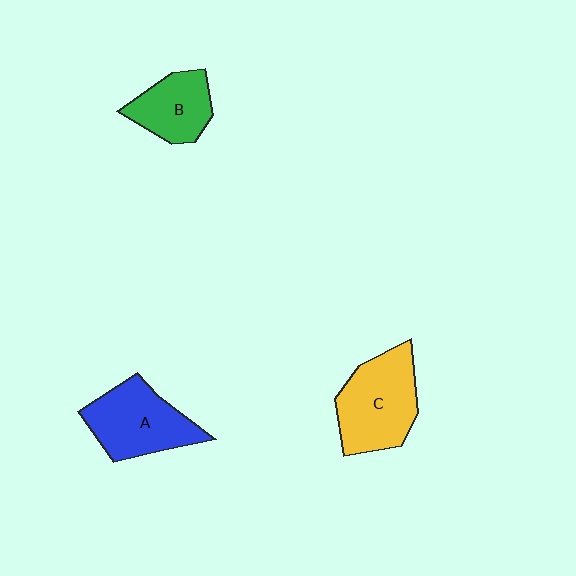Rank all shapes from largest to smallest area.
From largest to smallest: C (yellow), A (blue), B (green).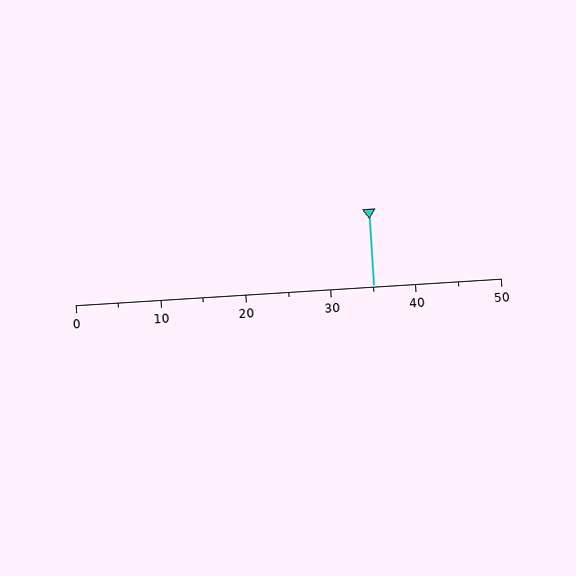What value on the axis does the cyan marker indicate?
The marker indicates approximately 35.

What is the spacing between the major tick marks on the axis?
The major ticks are spaced 10 apart.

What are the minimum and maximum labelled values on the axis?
The axis runs from 0 to 50.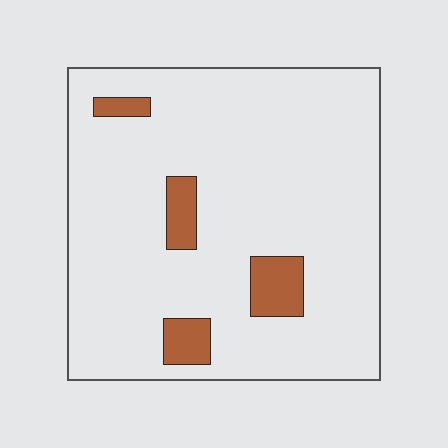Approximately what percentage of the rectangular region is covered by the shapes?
Approximately 10%.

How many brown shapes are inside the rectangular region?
4.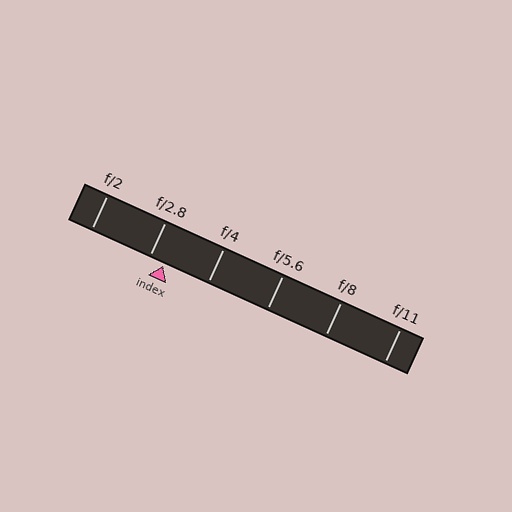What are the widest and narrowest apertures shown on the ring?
The widest aperture shown is f/2 and the narrowest is f/11.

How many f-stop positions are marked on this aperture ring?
There are 6 f-stop positions marked.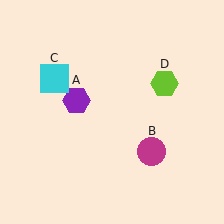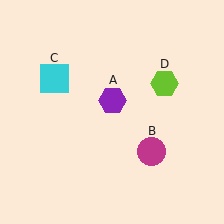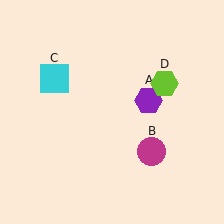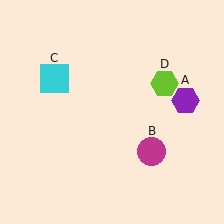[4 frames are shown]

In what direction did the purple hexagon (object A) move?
The purple hexagon (object A) moved right.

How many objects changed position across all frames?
1 object changed position: purple hexagon (object A).